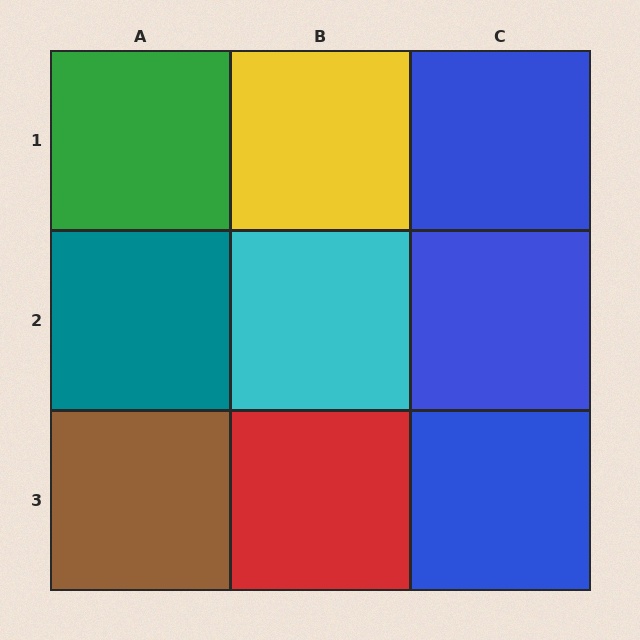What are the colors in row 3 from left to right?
Brown, red, blue.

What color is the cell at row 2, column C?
Blue.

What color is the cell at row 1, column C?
Blue.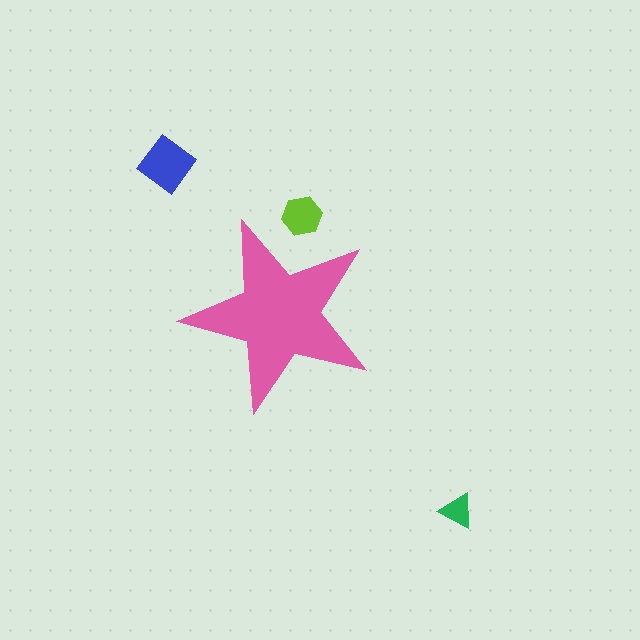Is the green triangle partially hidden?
No, the green triangle is fully visible.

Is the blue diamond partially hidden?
No, the blue diamond is fully visible.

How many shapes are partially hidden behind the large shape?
1 shape is partially hidden.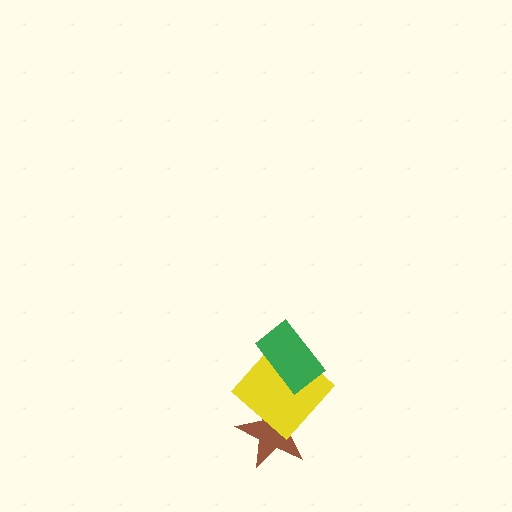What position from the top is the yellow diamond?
The yellow diamond is 2nd from the top.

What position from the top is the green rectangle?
The green rectangle is 1st from the top.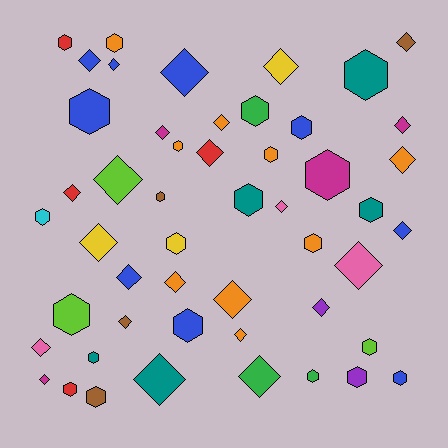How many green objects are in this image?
There are 3 green objects.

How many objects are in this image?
There are 50 objects.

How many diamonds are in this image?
There are 26 diamonds.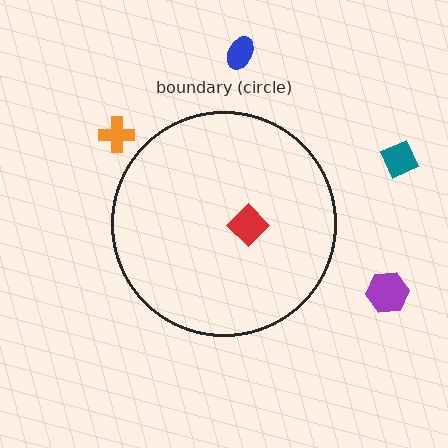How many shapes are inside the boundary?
1 inside, 4 outside.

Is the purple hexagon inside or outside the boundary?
Outside.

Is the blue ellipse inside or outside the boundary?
Outside.